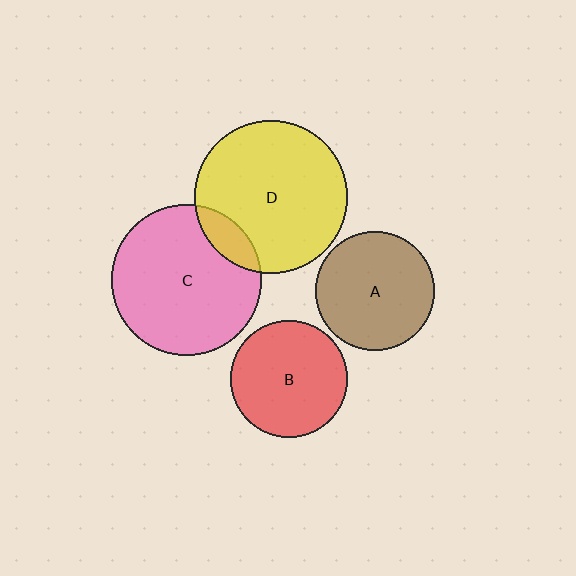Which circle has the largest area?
Circle D (yellow).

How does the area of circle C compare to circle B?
Approximately 1.6 times.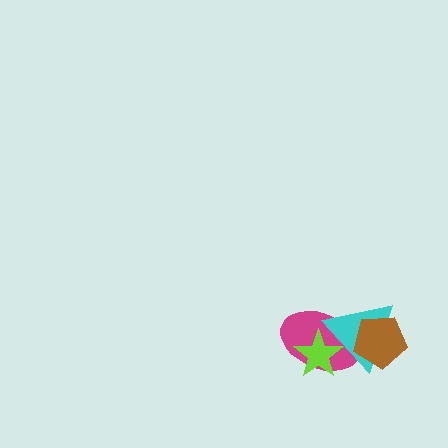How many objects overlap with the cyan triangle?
3 objects overlap with the cyan triangle.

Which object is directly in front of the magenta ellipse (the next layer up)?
The lime star is directly in front of the magenta ellipse.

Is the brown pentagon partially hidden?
No, no other shape covers it.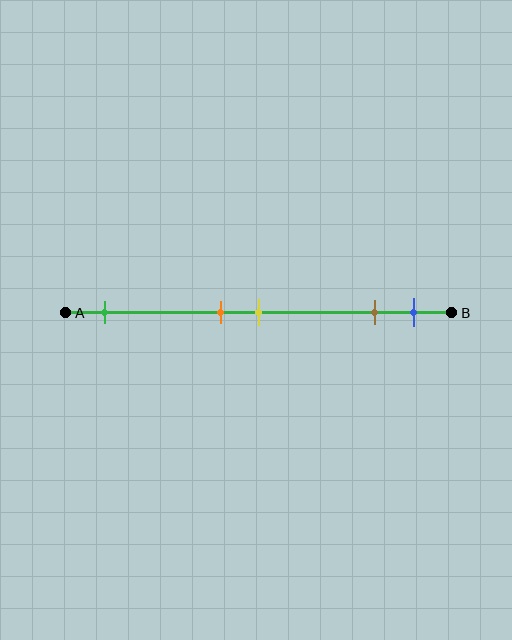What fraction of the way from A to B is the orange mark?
The orange mark is approximately 40% (0.4) of the way from A to B.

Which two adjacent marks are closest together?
The orange and yellow marks are the closest adjacent pair.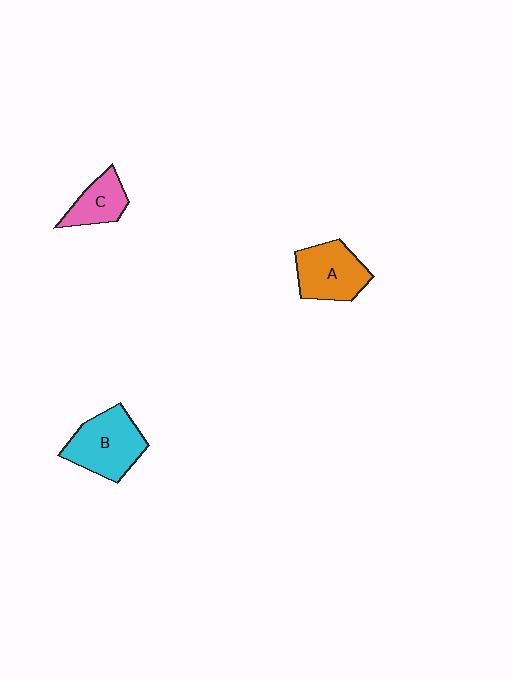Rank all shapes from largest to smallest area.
From largest to smallest: B (cyan), A (orange), C (pink).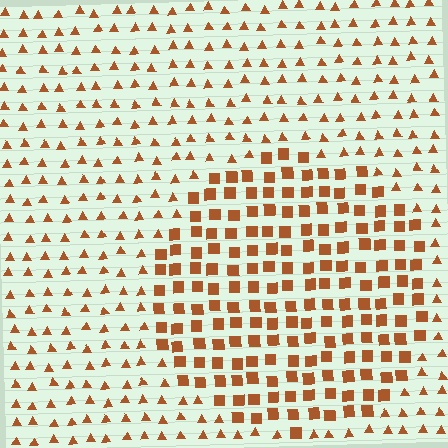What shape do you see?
I see a circle.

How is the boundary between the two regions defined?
The boundary is defined by a change in element shape: squares inside vs. triangles outside. All elements share the same color and spacing.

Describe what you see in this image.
The image is filled with small brown elements arranged in a uniform grid. A circle-shaped region contains squares, while the surrounding area contains triangles. The boundary is defined purely by the change in element shape.